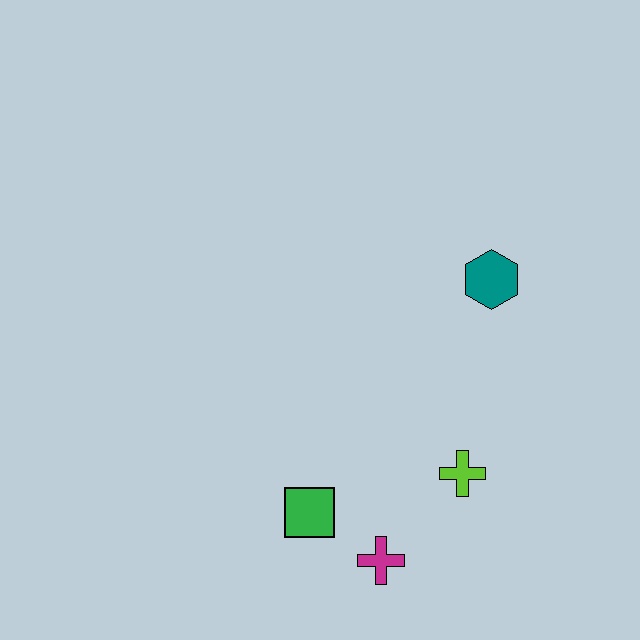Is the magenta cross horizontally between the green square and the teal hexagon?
Yes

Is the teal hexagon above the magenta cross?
Yes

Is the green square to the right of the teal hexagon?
No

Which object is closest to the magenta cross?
The green square is closest to the magenta cross.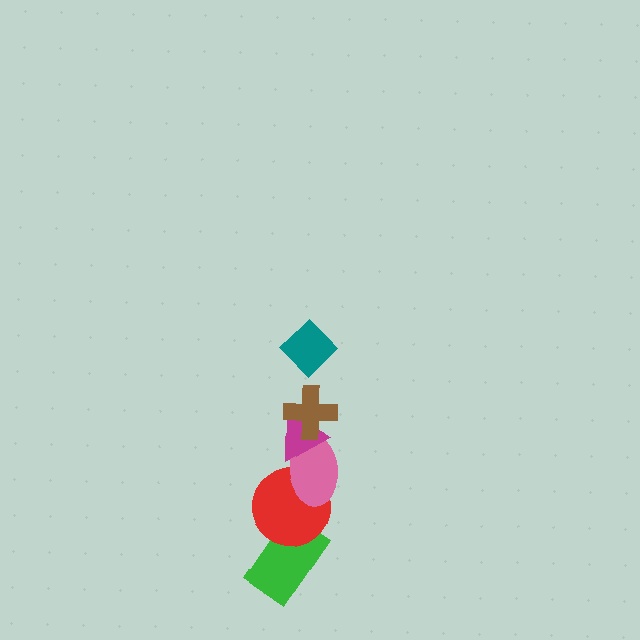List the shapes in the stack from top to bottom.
From top to bottom: the teal diamond, the brown cross, the magenta triangle, the pink ellipse, the red circle, the green rectangle.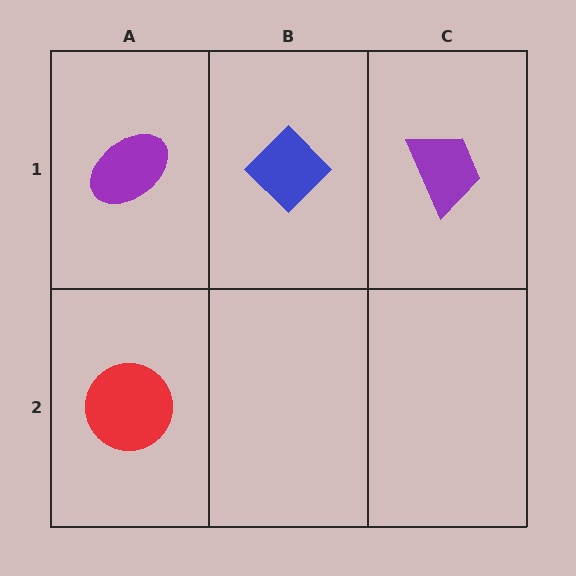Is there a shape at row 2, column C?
No, that cell is empty.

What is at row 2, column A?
A red circle.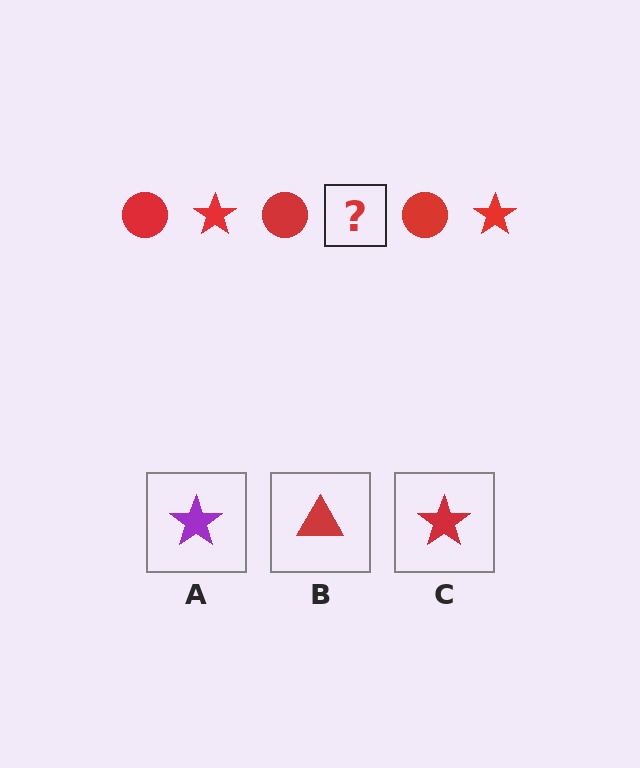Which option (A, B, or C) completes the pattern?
C.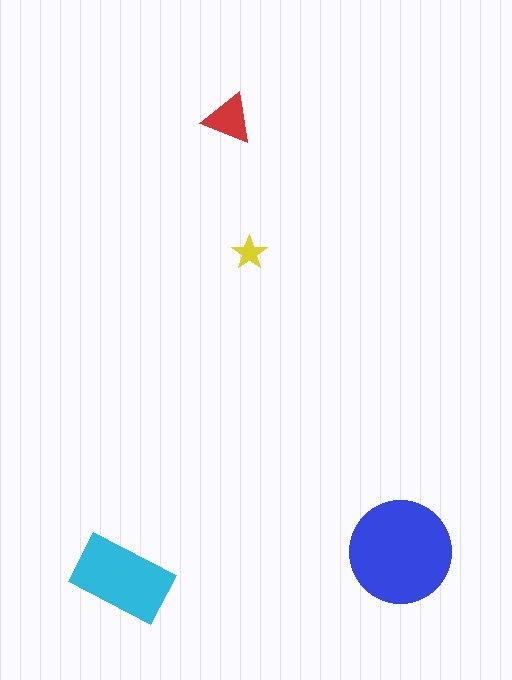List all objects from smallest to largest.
The yellow star, the red triangle, the cyan rectangle, the blue circle.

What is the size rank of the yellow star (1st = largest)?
4th.